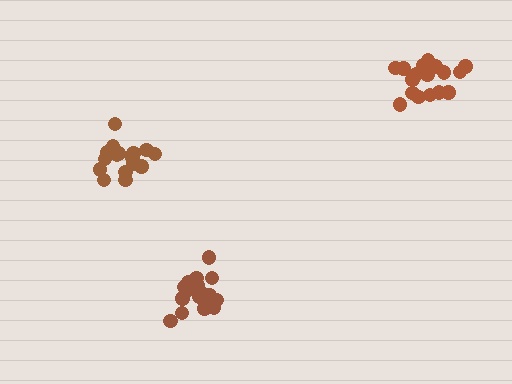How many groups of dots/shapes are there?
There are 3 groups.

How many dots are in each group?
Group 1: 19 dots, Group 2: 19 dots, Group 3: 16 dots (54 total).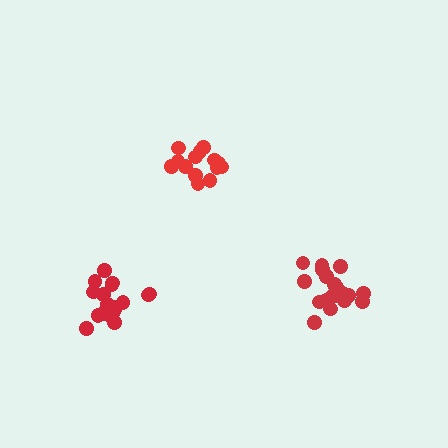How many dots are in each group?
Group 1: 18 dots, Group 2: 14 dots, Group 3: 17 dots (49 total).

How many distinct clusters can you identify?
There are 3 distinct clusters.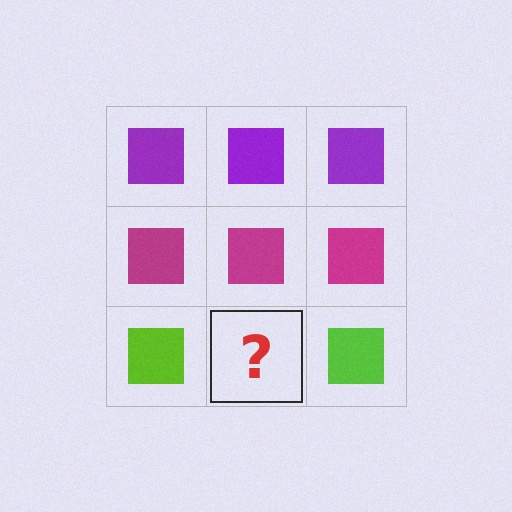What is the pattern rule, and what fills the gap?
The rule is that each row has a consistent color. The gap should be filled with a lime square.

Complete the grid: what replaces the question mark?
The question mark should be replaced with a lime square.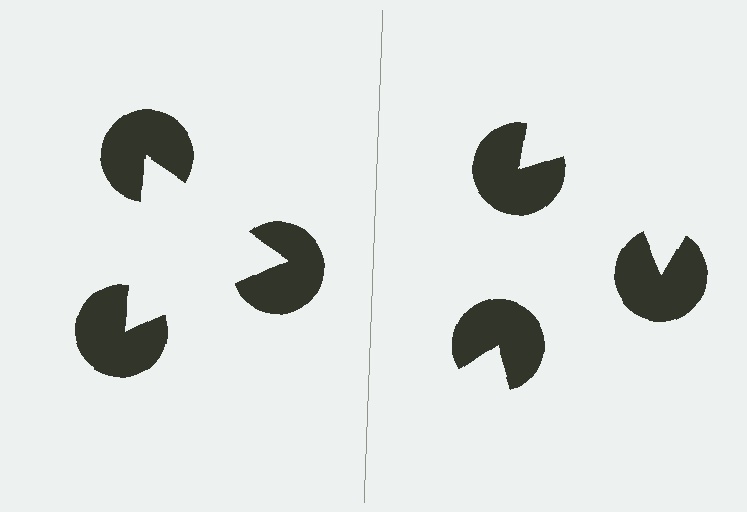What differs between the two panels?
The pac-man discs are positioned identically on both sides; only the wedge orientations differ. On the left they align to a triangle; on the right they are misaligned.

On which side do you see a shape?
An illusory triangle appears on the left side. On the right side the wedge cuts are rotated, so no coherent shape forms.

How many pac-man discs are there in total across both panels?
6 — 3 on each side.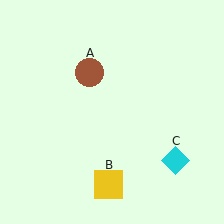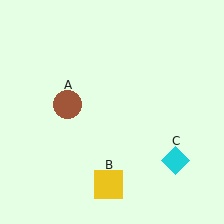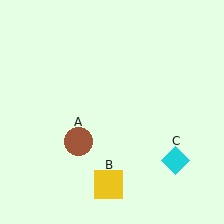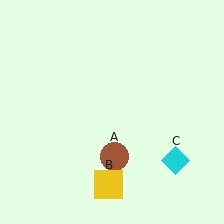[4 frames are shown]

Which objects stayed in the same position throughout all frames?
Yellow square (object B) and cyan diamond (object C) remained stationary.